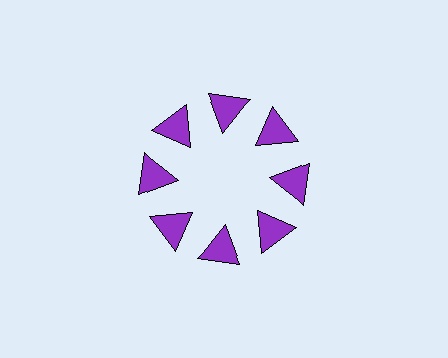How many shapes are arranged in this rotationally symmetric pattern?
There are 8 shapes, arranged in 8 groups of 1.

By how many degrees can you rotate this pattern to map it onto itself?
The pattern maps onto itself every 45 degrees of rotation.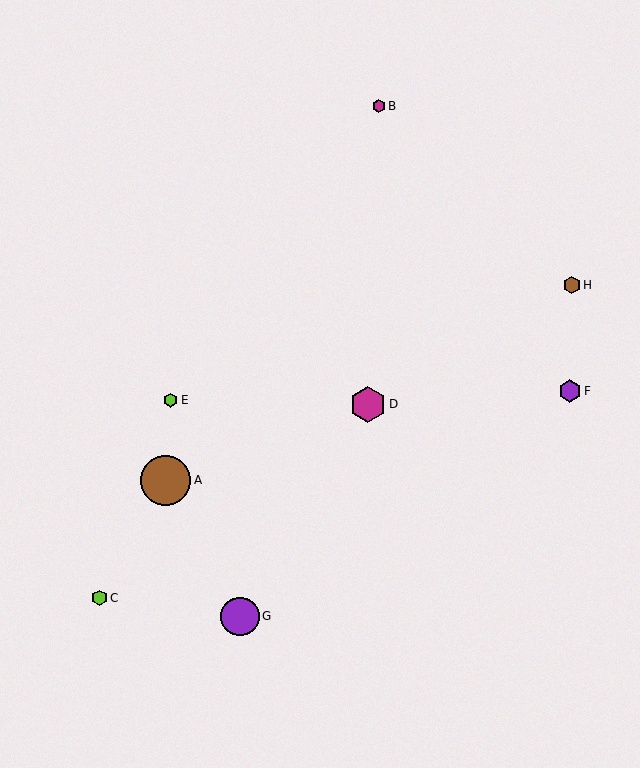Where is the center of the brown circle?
The center of the brown circle is at (166, 480).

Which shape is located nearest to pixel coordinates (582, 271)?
The brown hexagon (labeled H) at (572, 285) is nearest to that location.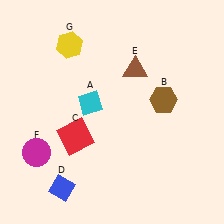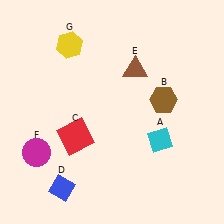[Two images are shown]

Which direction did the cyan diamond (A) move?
The cyan diamond (A) moved right.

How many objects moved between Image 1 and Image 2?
1 object moved between the two images.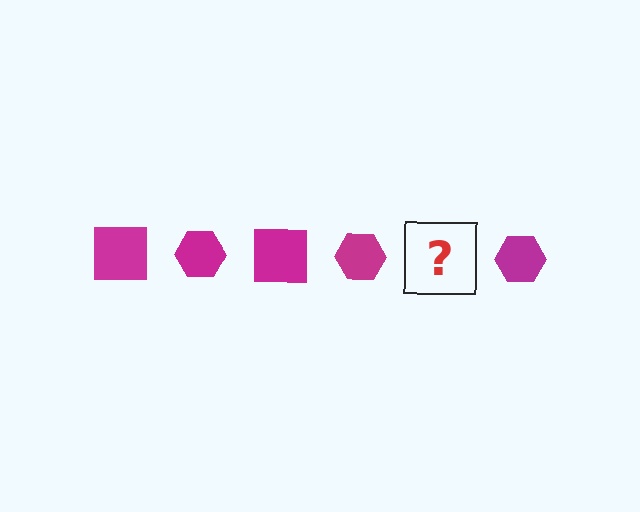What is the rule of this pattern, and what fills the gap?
The rule is that the pattern cycles through square, hexagon shapes in magenta. The gap should be filled with a magenta square.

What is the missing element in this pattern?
The missing element is a magenta square.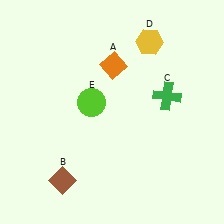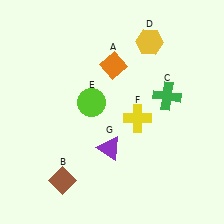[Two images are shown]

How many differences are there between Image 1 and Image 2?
There are 2 differences between the two images.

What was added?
A yellow cross (F), a purple triangle (G) were added in Image 2.